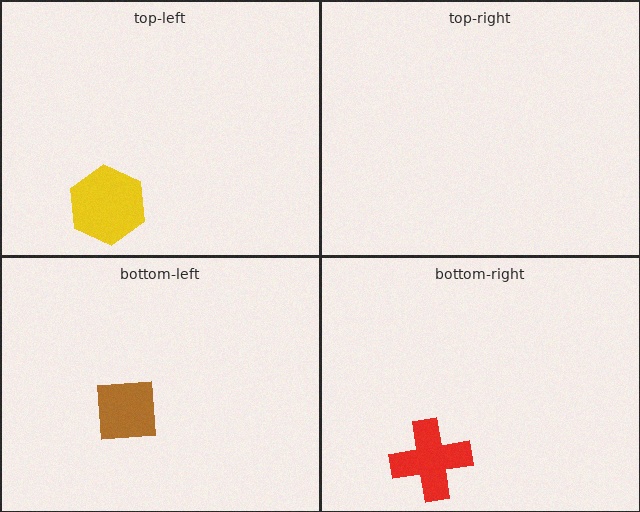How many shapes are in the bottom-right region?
1.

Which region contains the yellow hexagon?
The top-left region.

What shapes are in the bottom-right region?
The red cross.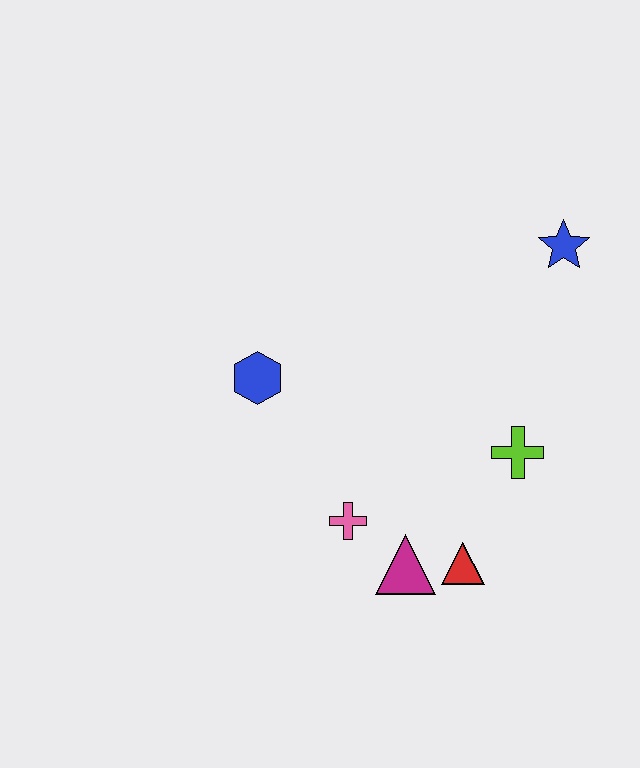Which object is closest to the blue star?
The lime cross is closest to the blue star.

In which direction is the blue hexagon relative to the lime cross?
The blue hexagon is to the left of the lime cross.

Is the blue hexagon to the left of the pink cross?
Yes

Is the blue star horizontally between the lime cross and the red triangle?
No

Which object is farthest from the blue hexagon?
The blue star is farthest from the blue hexagon.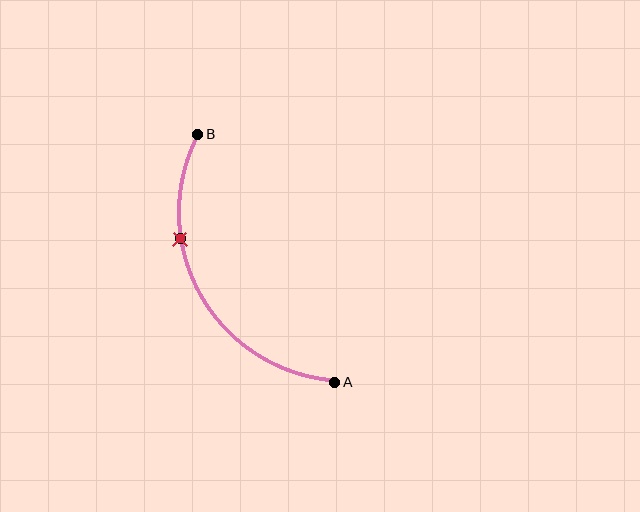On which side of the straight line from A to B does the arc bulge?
The arc bulges to the left of the straight line connecting A and B.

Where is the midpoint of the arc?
The arc midpoint is the point on the curve farthest from the straight line joining A and B. It sits to the left of that line.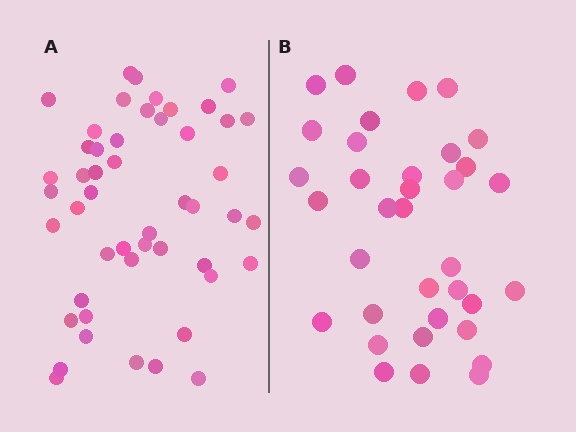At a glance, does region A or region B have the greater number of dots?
Region A (the left region) has more dots.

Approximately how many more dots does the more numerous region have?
Region A has approximately 15 more dots than region B.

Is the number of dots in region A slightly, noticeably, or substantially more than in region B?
Region A has noticeably more, but not dramatically so. The ratio is roughly 1.4 to 1.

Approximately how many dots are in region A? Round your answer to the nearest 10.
About 50 dots. (The exact count is 49, which rounds to 50.)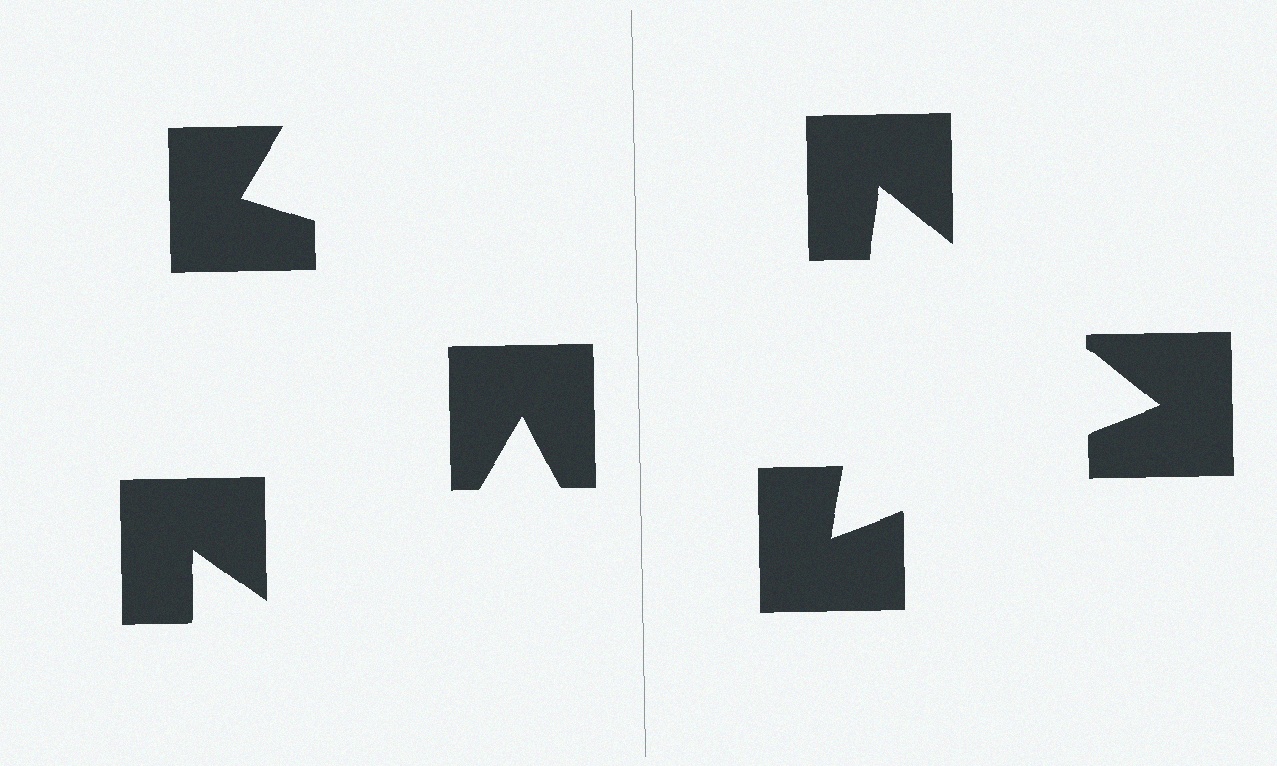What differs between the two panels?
The notched squares are positioned identically on both sides; only the wedge orientations differ. On the right they align to a triangle; on the left they are misaligned.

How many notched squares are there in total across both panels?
6 — 3 on each side.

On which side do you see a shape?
An illusory triangle appears on the right side. On the left side the wedge cuts are rotated, so no coherent shape forms.